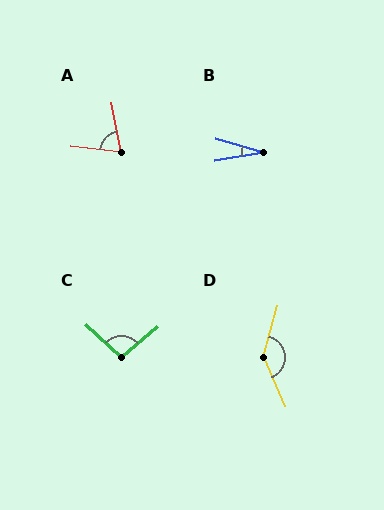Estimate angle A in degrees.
Approximately 72 degrees.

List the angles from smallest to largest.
B (26°), A (72°), C (96°), D (141°).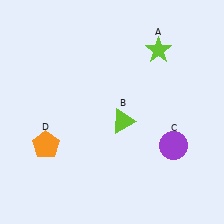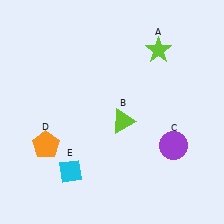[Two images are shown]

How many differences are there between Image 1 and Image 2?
There is 1 difference between the two images.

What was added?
A cyan diamond (E) was added in Image 2.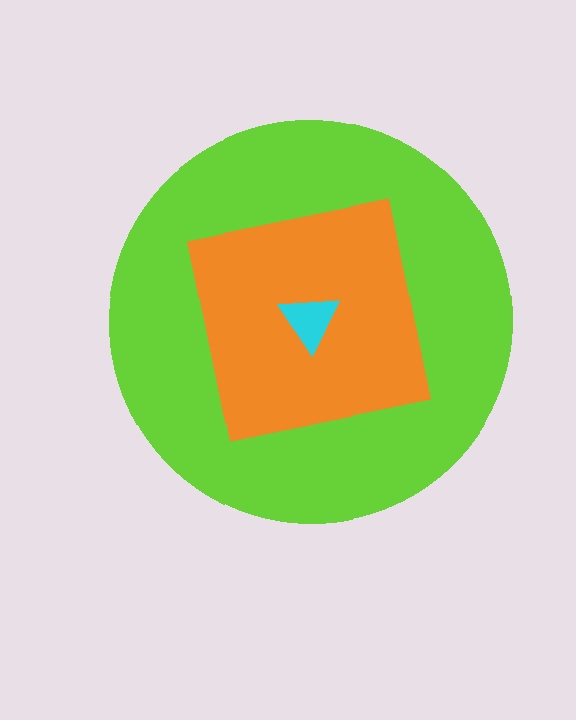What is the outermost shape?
The lime circle.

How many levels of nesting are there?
3.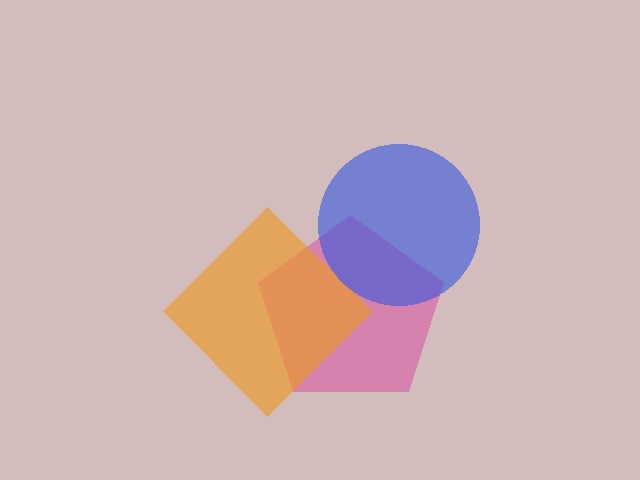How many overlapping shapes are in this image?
There are 3 overlapping shapes in the image.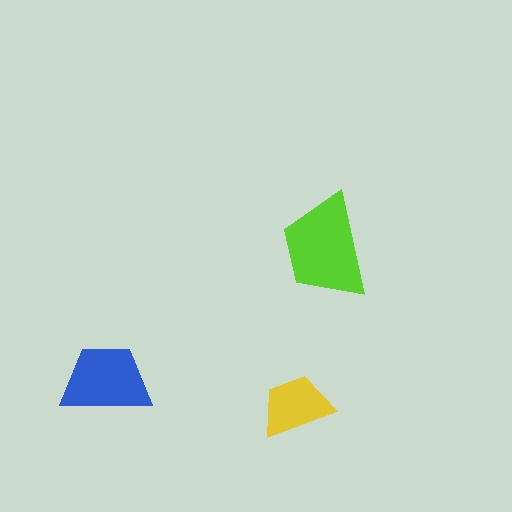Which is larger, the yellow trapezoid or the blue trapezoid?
The blue one.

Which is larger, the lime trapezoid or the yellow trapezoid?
The lime one.